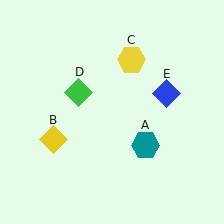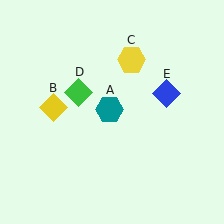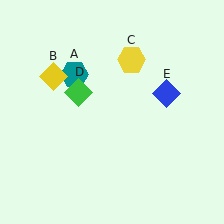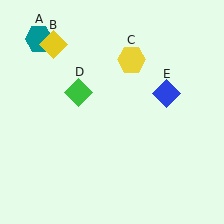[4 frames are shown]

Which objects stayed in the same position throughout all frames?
Yellow hexagon (object C) and green diamond (object D) and blue diamond (object E) remained stationary.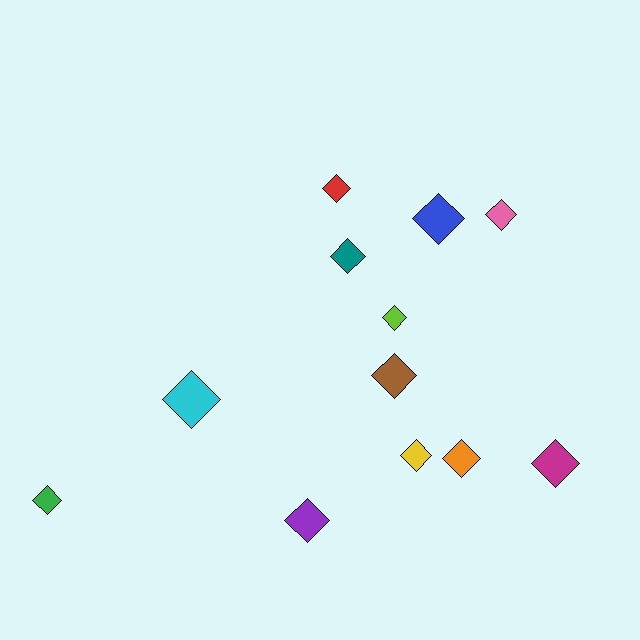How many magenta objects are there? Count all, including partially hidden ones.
There is 1 magenta object.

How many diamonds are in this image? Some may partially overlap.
There are 12 diamonds.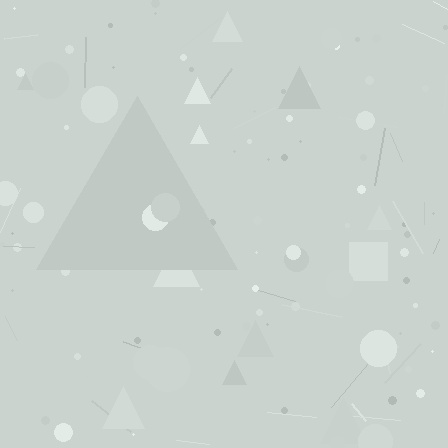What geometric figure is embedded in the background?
A triangle is embedded in the background.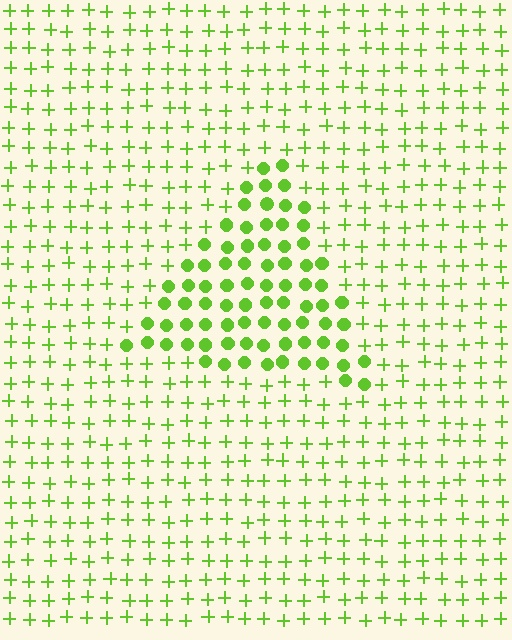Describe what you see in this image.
The image is filled with small lime elements arranged in a uniform grid. A triangle-shaped region contains circles, while the surrounding area contains plus signs. The boundary is defined purely by the change in element shape.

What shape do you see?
I see a triangle.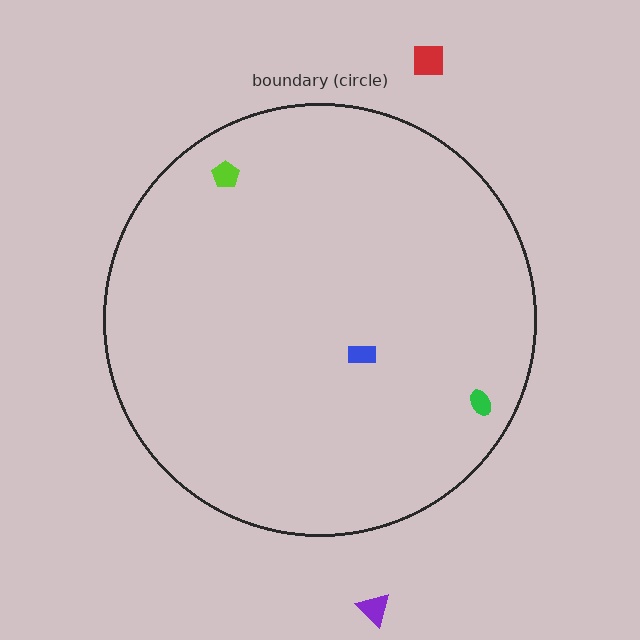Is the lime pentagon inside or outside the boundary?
Inside.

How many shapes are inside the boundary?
3 inside, 2 outside.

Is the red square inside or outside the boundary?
Outside.